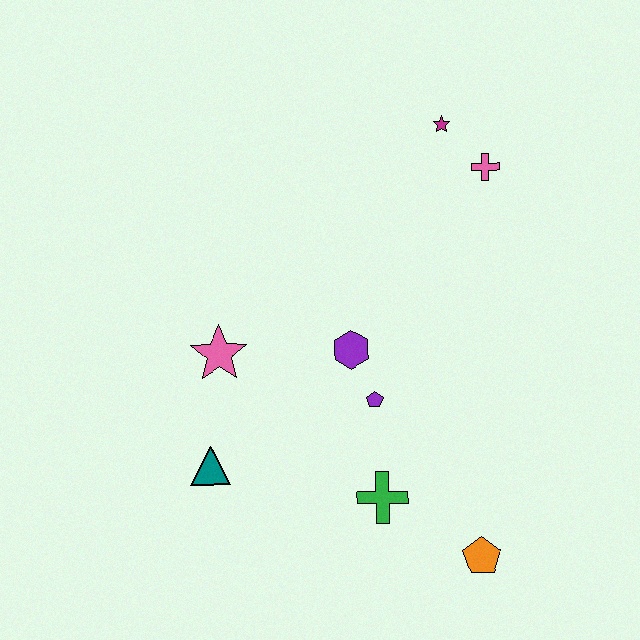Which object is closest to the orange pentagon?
The green cross is closest to the orange pentagon.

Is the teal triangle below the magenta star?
Yes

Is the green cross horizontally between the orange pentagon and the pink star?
Yes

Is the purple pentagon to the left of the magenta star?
Yes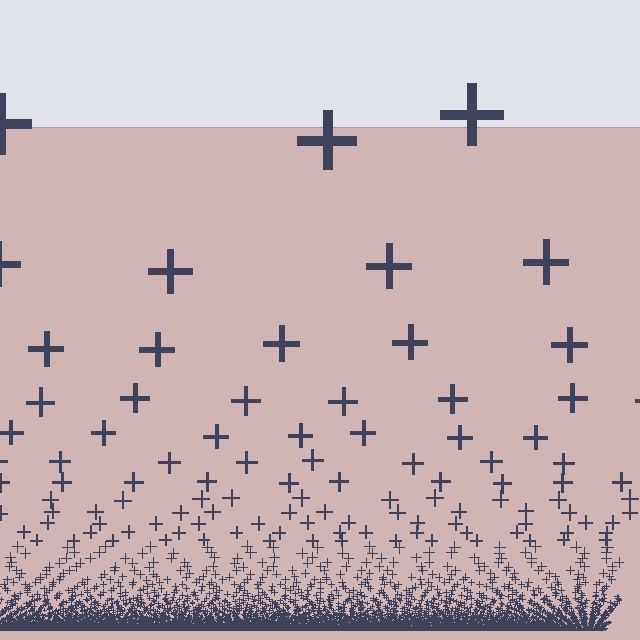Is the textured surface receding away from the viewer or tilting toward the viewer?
The surface appears to tilt toward the viewer. Texture elements get larger and sparser toward the top.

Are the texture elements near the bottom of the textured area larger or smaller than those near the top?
Smaller. The gradient is inverted — elements near the bottom are smaller and denser.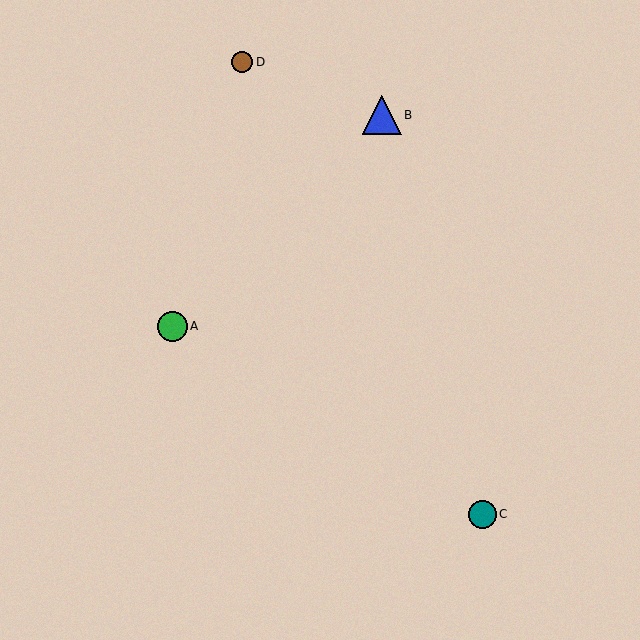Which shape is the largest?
The blue triangle (labeled B) is the largest.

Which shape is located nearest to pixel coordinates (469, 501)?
The teal circle (labeled C) at (482, 514) is nearest to that location.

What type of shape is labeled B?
Shape B is a blue triangle.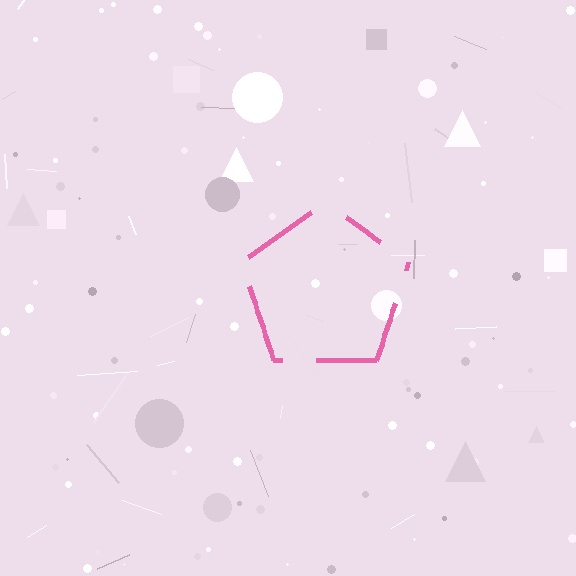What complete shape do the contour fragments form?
The contour fragments form a pentagon.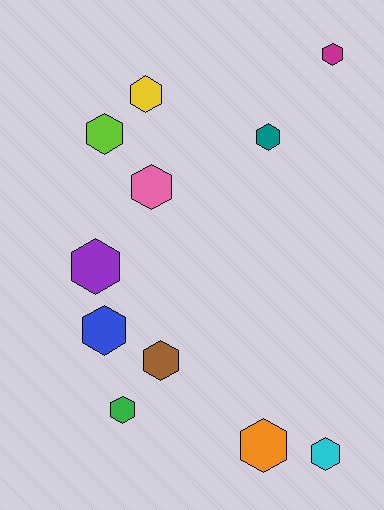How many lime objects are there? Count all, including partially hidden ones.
There is 1 lime object.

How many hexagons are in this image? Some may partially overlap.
There are 11 hexagons.